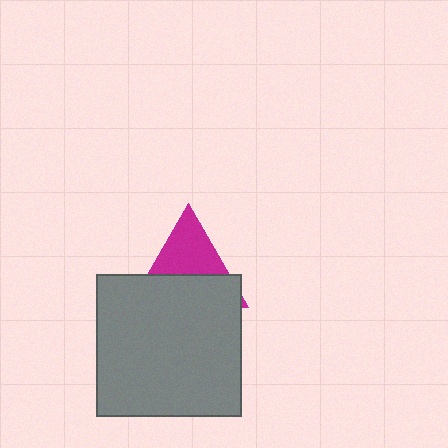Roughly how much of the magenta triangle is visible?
About half of it is visible (roughly 46%).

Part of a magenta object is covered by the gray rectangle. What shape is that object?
It is a triangle.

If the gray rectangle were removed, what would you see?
You would see the complete magenta triangle.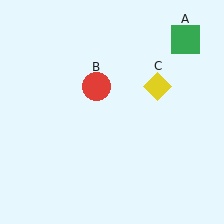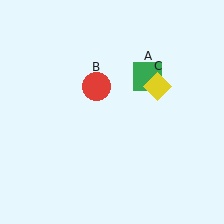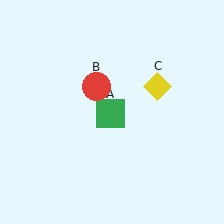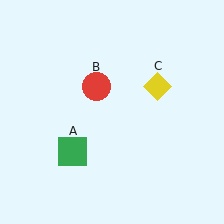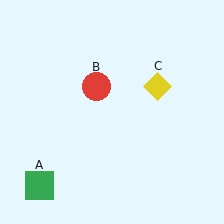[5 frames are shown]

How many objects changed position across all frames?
1 object changed position: green square (object A).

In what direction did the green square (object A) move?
The green square (object A) moved down and to the left.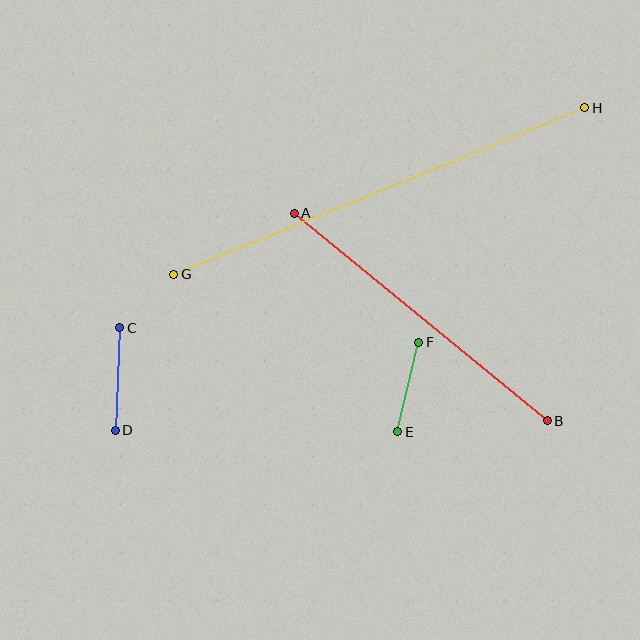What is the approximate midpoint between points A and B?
The midpoint is at approximately (421, 317) pixels.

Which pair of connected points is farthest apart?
Points G and H are farthest apart.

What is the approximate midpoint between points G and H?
The midpoint is at approximately (379, 191) pixels.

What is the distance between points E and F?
The distance is approximately 92 pixels.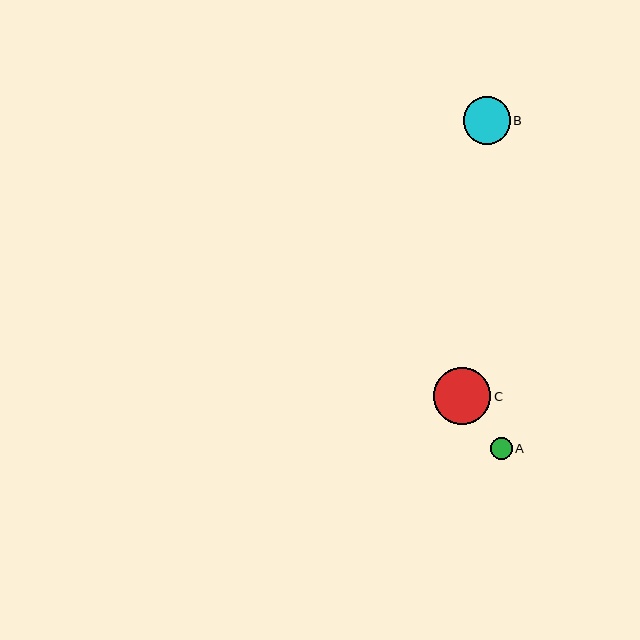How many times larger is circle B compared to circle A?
Circle B is approximately 2.2 times the size of circle A.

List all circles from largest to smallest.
From largest to smallest: C, B, A.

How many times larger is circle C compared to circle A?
Circle C is approximately 2.6 times the size of circle A.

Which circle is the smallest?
Circle A is the smallest with a size of approximately 22 pixels.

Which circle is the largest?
Circle C is the largest with a size of approximately 57 pixels.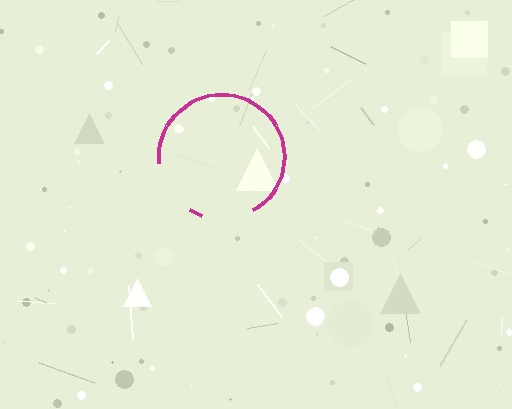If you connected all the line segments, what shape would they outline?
They would outline a circle.